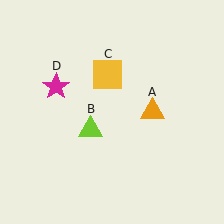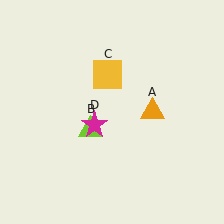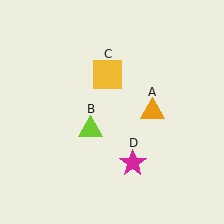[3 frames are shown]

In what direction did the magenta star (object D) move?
The magenta star (object D) moved down and to the right.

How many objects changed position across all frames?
1 object changed position: magenta star (object D).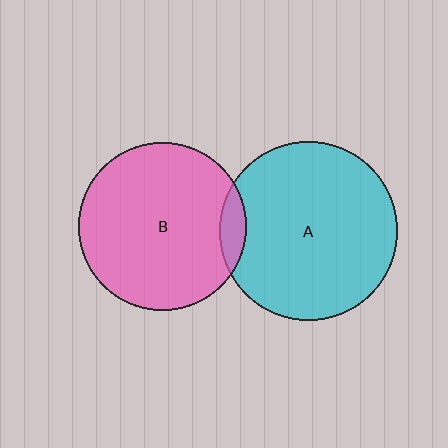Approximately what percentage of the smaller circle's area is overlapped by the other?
Approximately 10%.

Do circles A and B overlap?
Yes.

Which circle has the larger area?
Circle A (cyan).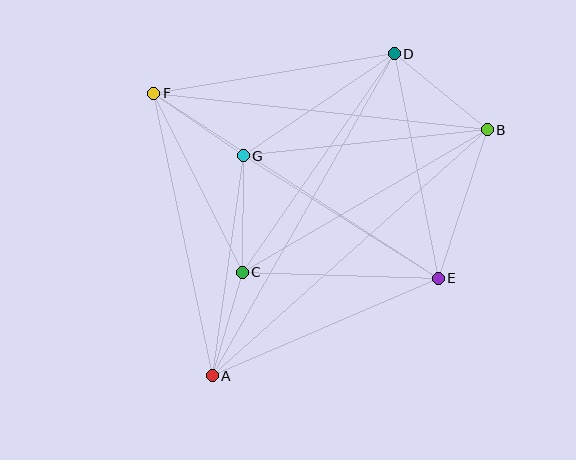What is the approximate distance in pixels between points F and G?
The distance between F and G is approximately 109 pixels.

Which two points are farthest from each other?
Points A and D are farthest from each other.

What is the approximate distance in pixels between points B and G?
The distance between B and G is approximately 245 pixels.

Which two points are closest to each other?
Points A and C are closest to each other.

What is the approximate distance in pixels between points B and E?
The distance between B and E is approximately 157 pixels.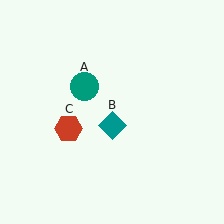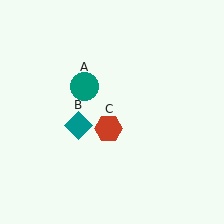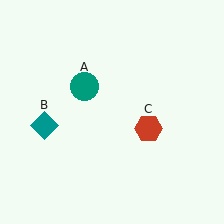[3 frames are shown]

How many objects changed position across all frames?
2 objects changed position: teal diamond (object B), red hexagon (object C).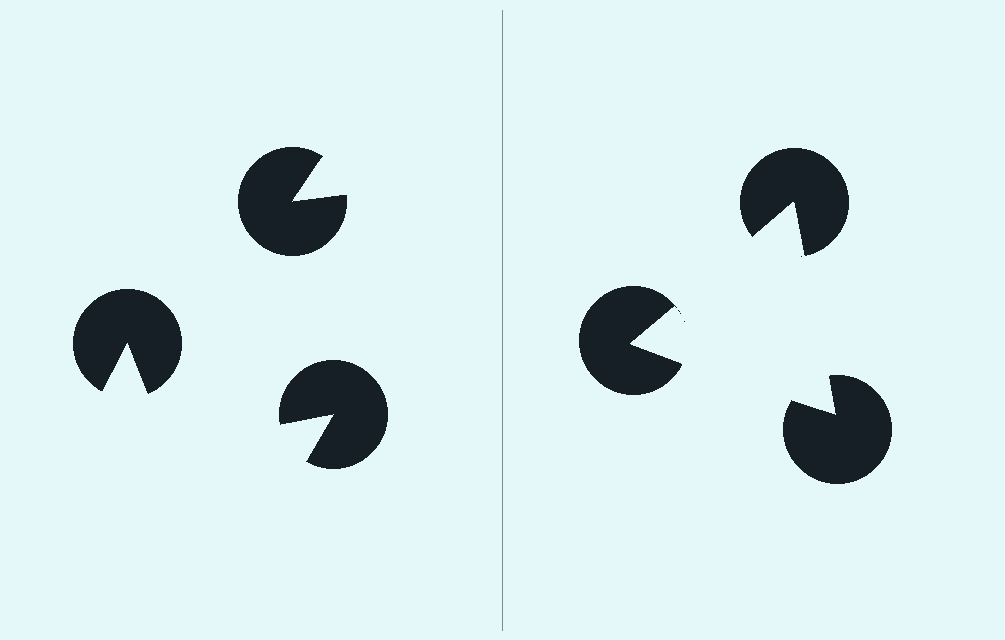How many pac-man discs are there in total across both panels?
6 — 3 on each side.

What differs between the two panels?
The pac-man discs are positioned identically on both sides; only the wedge orientations differ. On the right they align to a triangle; on the left they are misaligned.